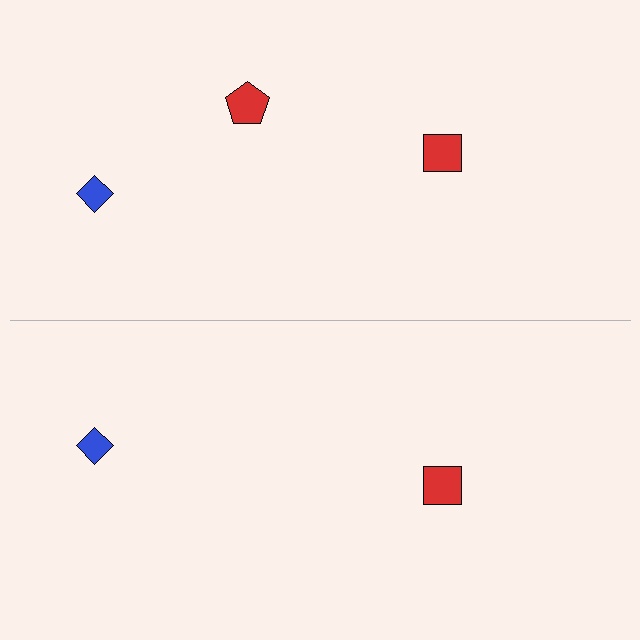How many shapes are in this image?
There are 5 shapes in this image.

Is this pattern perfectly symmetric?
No, the pattern is not perfectly symmetric. A red pentagon is missing from the bottom side.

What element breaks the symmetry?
A red pentagon is missing from the bottom side.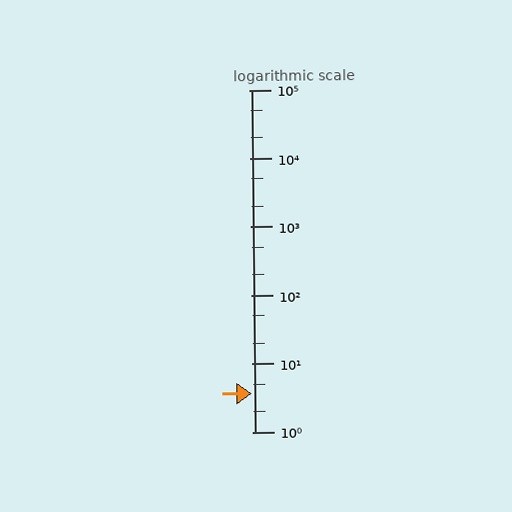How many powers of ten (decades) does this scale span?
The scale spans 5 decades, from 1 to 100000.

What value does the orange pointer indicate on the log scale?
The pointer indicates approximately 3.7.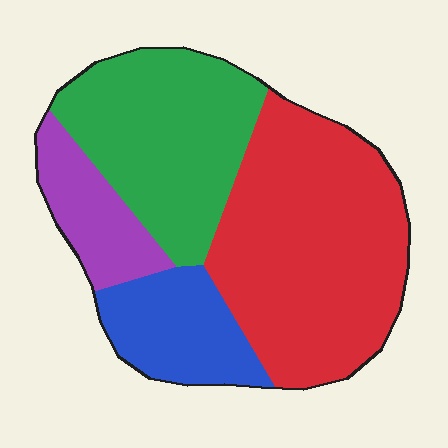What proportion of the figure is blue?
Blue takes up about one sixth (1/6) of the figure.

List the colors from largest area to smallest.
From largest to smallest: red, green, blue, purple.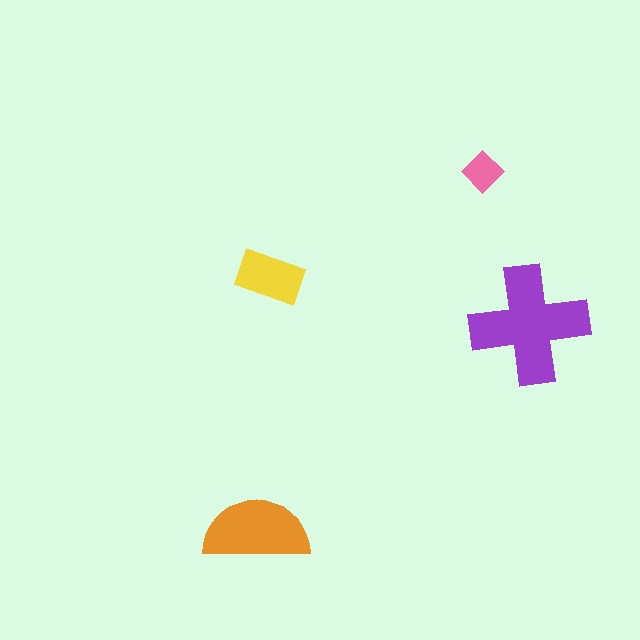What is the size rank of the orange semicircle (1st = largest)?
2nd.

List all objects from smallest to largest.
The pink diamond, the yellow rectangle, the orange semicircle, the purple cross.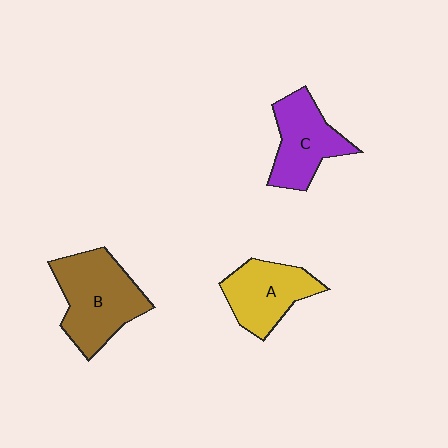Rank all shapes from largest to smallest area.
From largest to smallest: B (brown), C (purple), A (yellow).